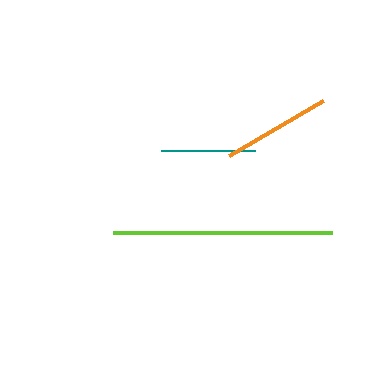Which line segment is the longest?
The lime line is the longest at approximately 219 pixels.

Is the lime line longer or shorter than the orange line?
The lime line is longer than the orange line.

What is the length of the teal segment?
The teal segment is approximately 94 pixels long.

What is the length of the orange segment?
The orange segment is approximately 109 pixels long.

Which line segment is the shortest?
The teal line is the shortest at approximately 94 pixels.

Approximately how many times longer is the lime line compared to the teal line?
The lime line is approximately 2.3 times the length of the teal line.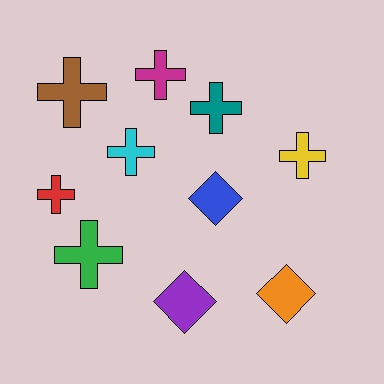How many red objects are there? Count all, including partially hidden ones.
There is 1 red object.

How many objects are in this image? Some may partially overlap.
There are 10 objects.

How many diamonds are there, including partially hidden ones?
There are 3 diamonds.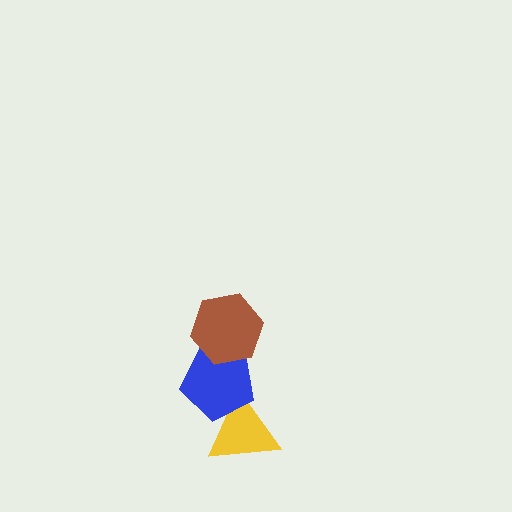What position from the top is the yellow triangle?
The yellow triangle is 3rd from the top.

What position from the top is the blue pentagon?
The blue pentagon is 2nd from the top.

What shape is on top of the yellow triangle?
The blue pentagon is on top of the yellow triangle.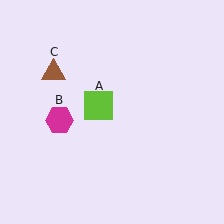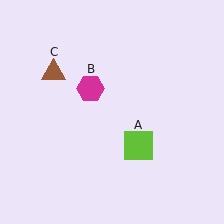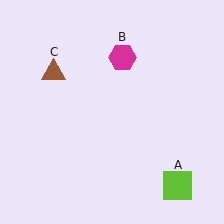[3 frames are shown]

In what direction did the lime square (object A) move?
The lime square (object A) moved down and to the right.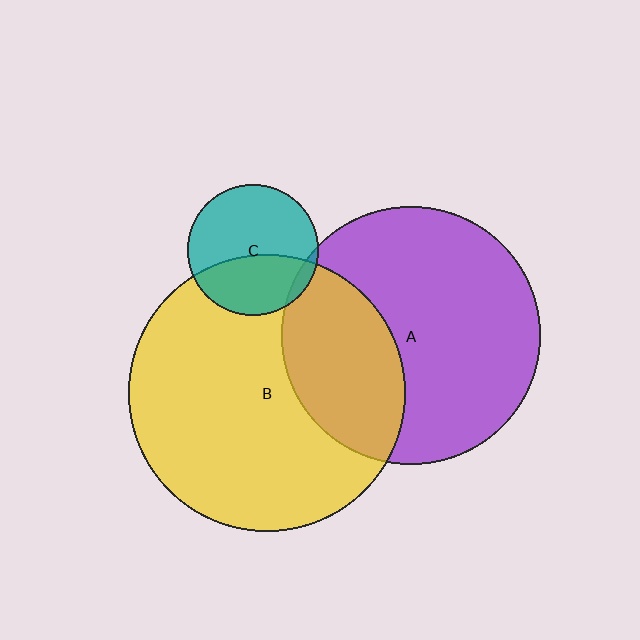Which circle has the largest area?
Circle B (yellow).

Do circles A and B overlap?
Yes.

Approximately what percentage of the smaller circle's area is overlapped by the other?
Approximately 35%.